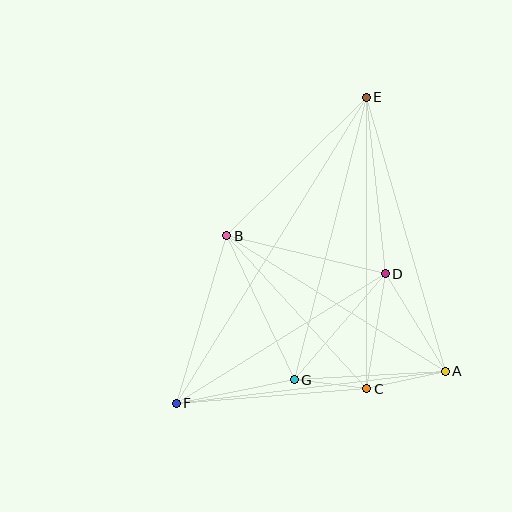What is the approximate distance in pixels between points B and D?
The distance between B and D is approximately 163 pixels.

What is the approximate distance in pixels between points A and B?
The distance between A and B is approximately 257 pixels.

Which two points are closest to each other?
Points C and G are closest to each other.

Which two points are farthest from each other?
Points E and F are farthest from each other.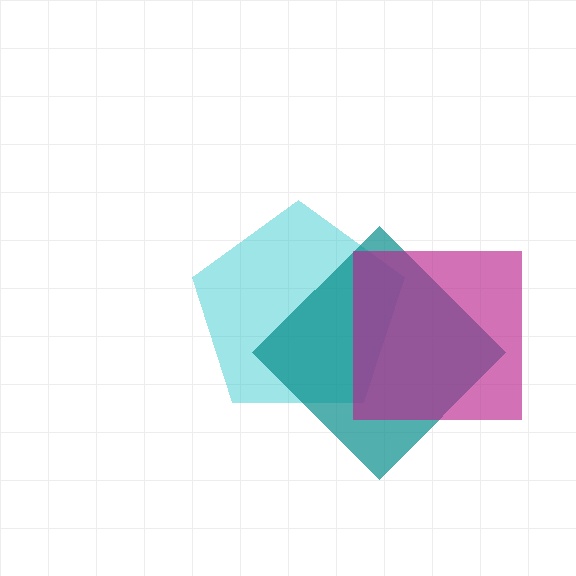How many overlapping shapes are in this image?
There are 3 overlapping shapes in the image.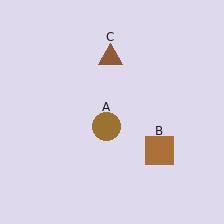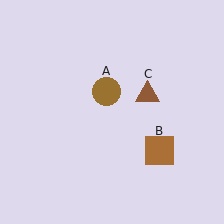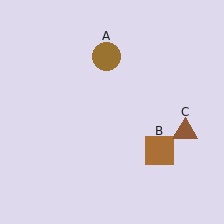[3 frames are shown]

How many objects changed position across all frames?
2 objects changed position: brown circle (object A), brown triangle (object C).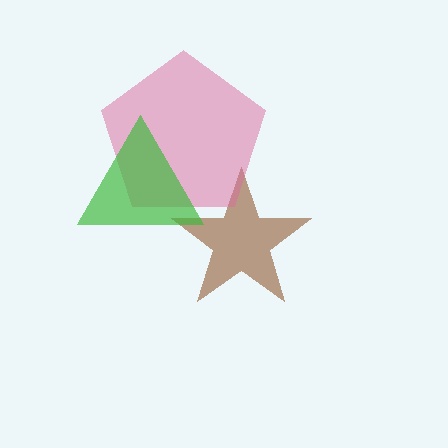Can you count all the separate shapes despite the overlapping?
Yes, there are 3 separate shapes.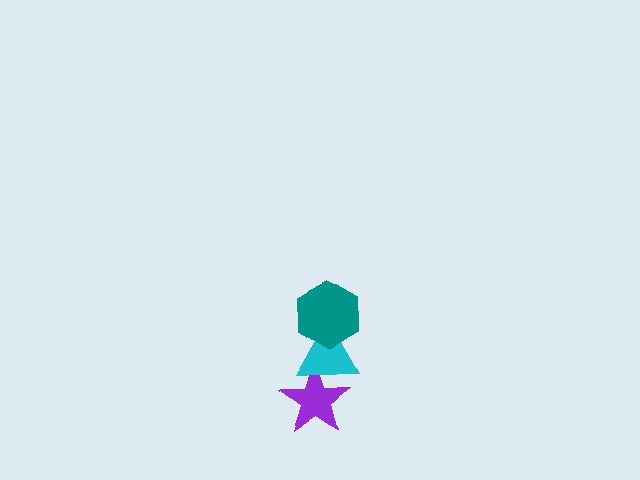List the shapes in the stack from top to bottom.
From top to bottom: the teal hexagon, the cyan triangle, the purple star.